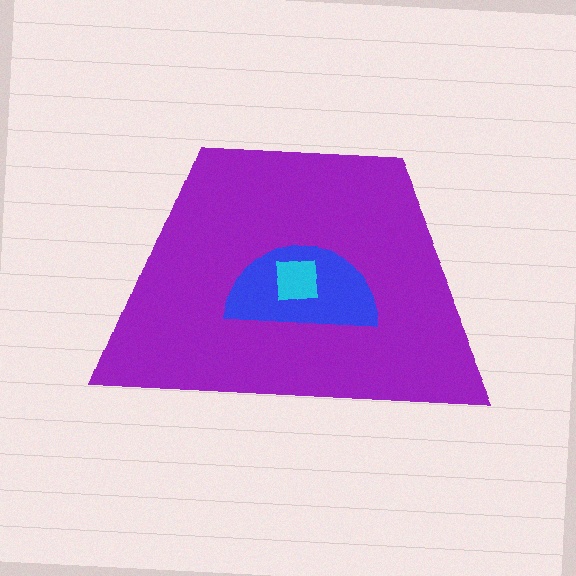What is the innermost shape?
The cyan square.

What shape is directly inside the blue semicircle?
The cyan square.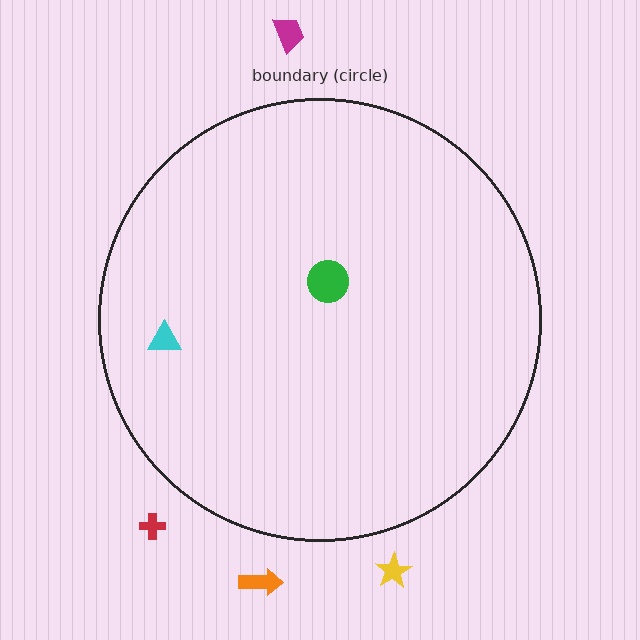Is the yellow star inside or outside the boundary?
Outside.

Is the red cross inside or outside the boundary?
Outside.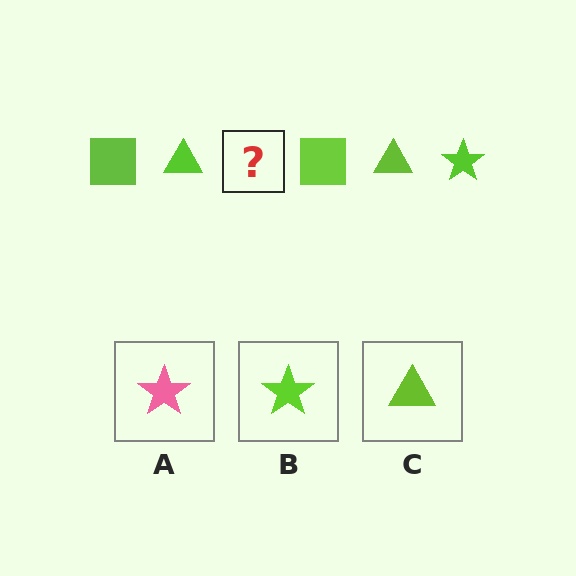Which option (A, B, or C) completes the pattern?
B.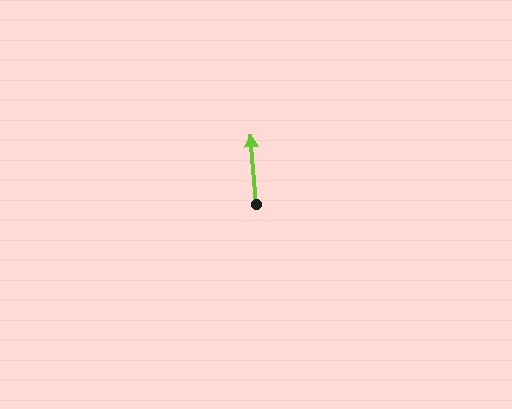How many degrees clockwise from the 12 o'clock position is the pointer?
Approximately 356 degrees.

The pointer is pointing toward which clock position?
Roughly 12 o'clock.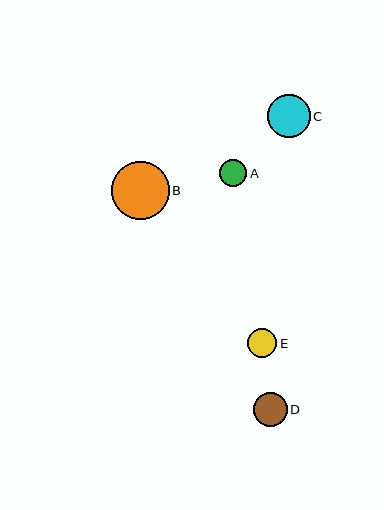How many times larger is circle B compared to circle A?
Circle B is approximately 2.1 times the size of circle A.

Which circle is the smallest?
Circle A is the smallest with a size of approximately 27 pixels.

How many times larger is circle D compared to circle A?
Circle D is approximately 1.3 times the size of circle A.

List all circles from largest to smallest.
From largest to smallest: B, C, D, E, A.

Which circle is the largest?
Circle B is the largest with a size of approximately 58 pixels.